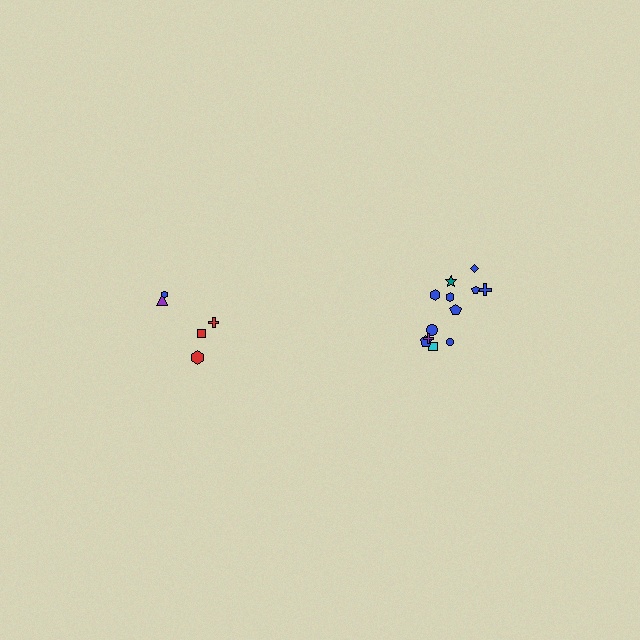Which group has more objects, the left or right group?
The right group.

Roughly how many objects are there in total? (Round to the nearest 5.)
Roughly 15 objects in total.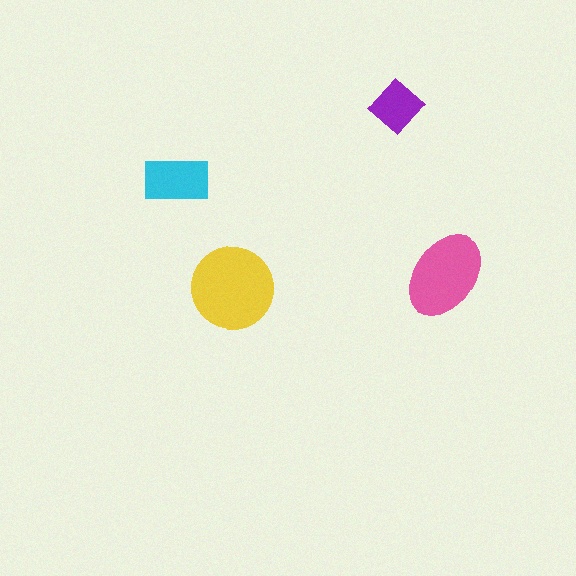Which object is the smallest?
The purple diamond.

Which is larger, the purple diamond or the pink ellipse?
The pink ellipse.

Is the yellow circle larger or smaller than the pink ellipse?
Larger.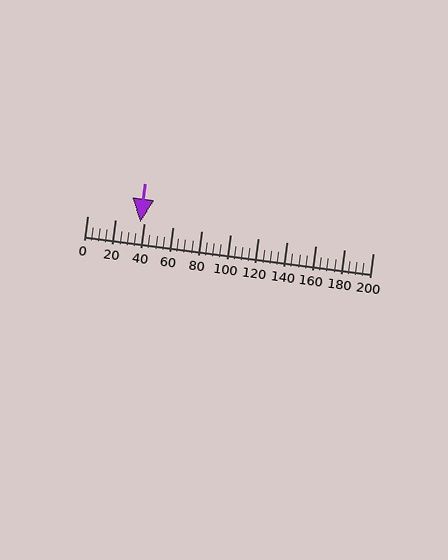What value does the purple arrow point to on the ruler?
The purple arrow points to approximately 37.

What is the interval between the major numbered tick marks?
The major tick marks are spaced 20 units apart.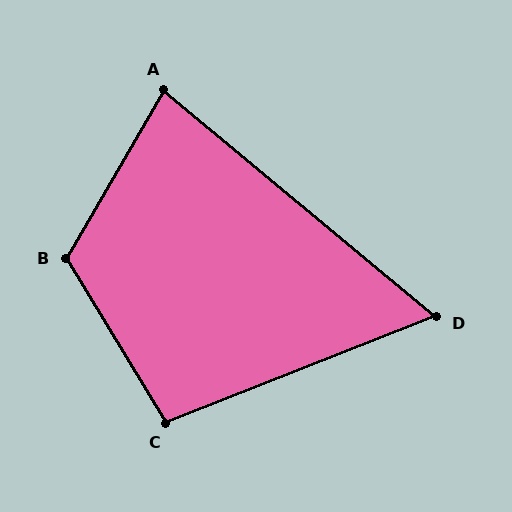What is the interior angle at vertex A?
Approximately 80 degrees (acute).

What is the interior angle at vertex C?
Approximately 100 degrees (obtuse).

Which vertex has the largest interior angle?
B, at approximately 119 degrees.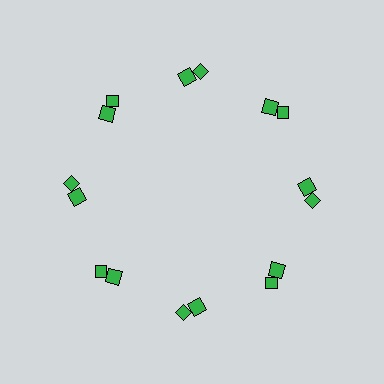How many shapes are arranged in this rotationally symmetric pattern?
There are 16 shapes, arranged in 8 groups of 2.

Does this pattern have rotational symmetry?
Yes, this pattern has 8-fold rotational symmetry. It looks the same after rotating 45 degrees around the center.